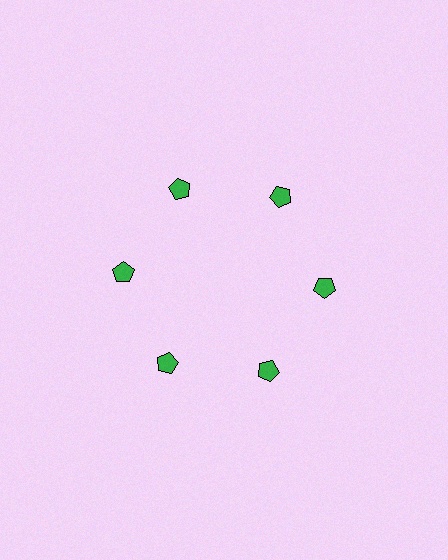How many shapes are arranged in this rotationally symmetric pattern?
There are 6 shapes, arranged in 6 groups of 1.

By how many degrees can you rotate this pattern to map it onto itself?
The pattern maps onto itself every 60 degrees of rotation.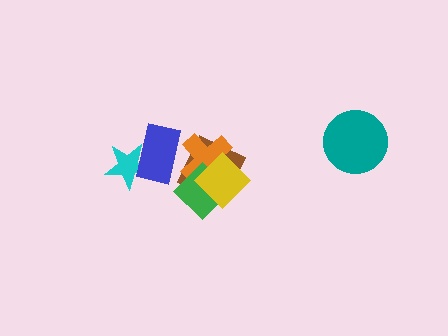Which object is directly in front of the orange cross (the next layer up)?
The green diamond is directly in front of the orange cross.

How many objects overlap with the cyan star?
1 object overlaps with the cyan star.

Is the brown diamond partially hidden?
Yes, it is partially covered by another shape.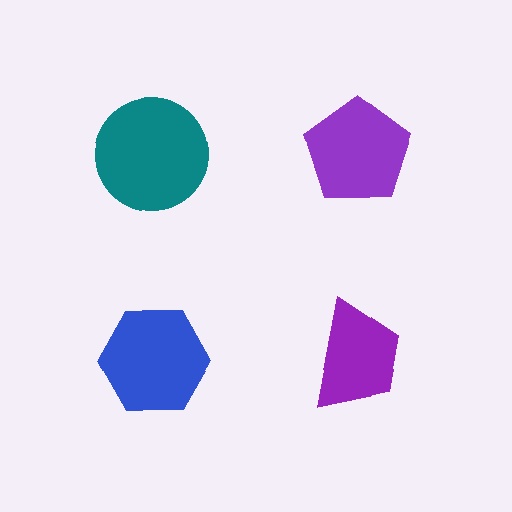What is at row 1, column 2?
A purple pentagon.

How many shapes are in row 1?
2 shapes.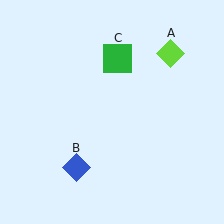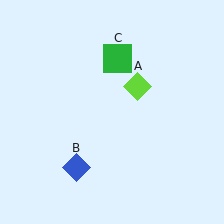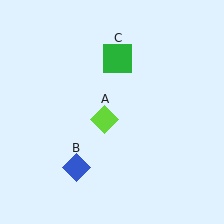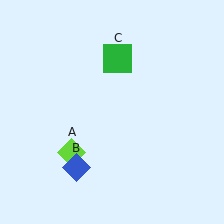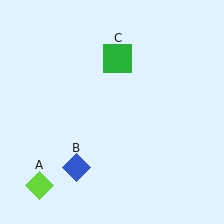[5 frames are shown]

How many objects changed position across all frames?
1 object changed position: lime diamond (object A).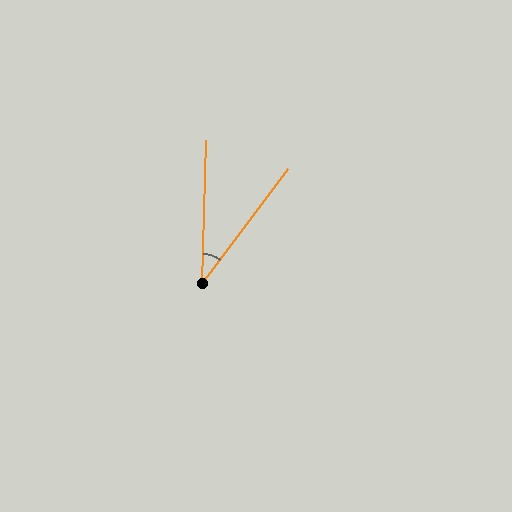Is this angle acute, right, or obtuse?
It is acute.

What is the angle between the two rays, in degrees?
Approximately 35 degrees.